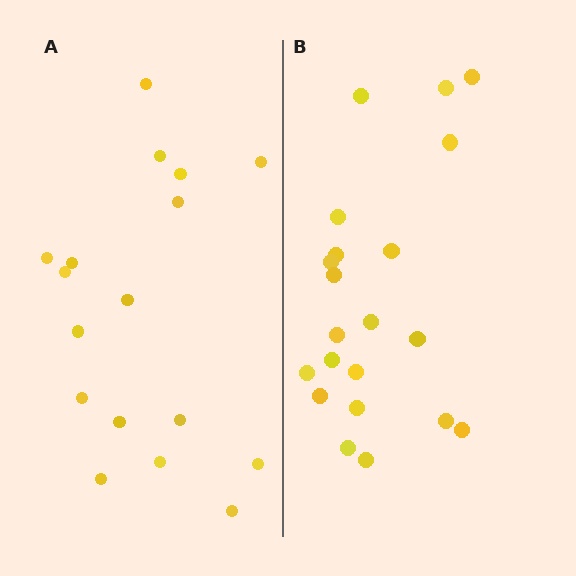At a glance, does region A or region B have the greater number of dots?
Region B (the right region) has more dots.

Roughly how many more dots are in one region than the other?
Region B has about 4 more dots than region A.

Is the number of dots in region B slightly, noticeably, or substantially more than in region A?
Region B has only slightly more — the two regions are fairly close. The ratio is roughly 1.2 to 1.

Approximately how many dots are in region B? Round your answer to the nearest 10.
About 20 dots. (The exact count is 21, which rounds to 20.)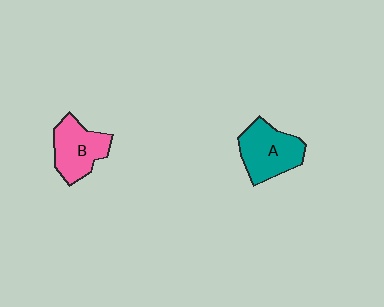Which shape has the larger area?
Shape A (teal).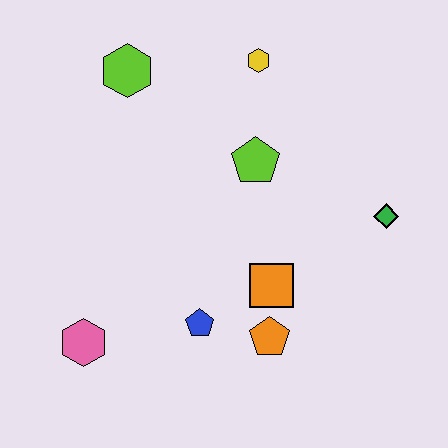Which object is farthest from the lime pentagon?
The pink hexagon is farthest from the lime pentagon.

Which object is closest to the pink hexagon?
The blue pentagon is closest to the pink hexagon.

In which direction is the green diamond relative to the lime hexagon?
The green diamond is to the right of the lime hexagon.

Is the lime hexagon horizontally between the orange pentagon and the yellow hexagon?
No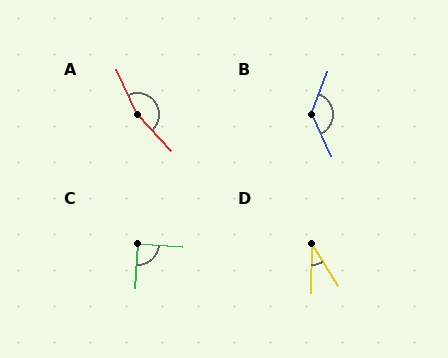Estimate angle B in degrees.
Approximately 133 degrees.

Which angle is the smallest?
D, at approximately 33 degrees.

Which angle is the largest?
A, at approximately 161 degrees.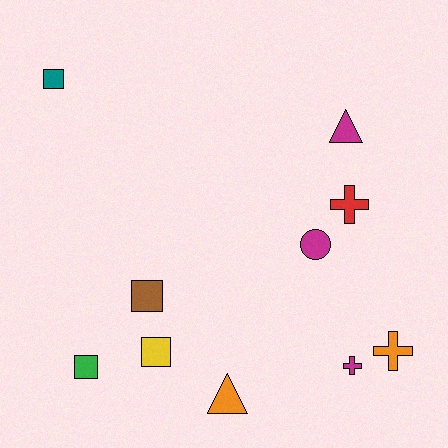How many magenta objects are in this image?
There are 3 magenta objects.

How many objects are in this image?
There are 10 objects.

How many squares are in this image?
There are 4 squares.